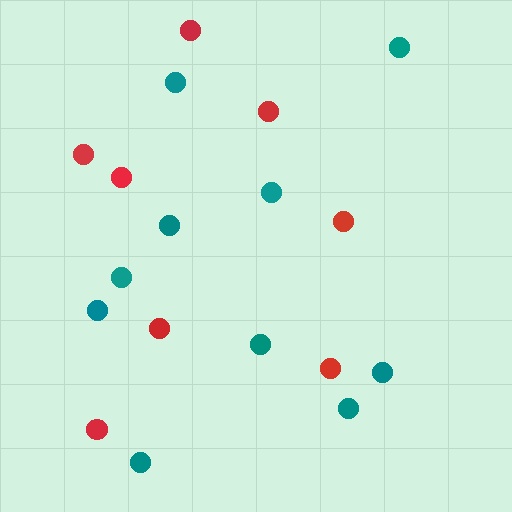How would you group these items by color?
There are 2 groups: one group of teal circles (10) and one group of red circles (8).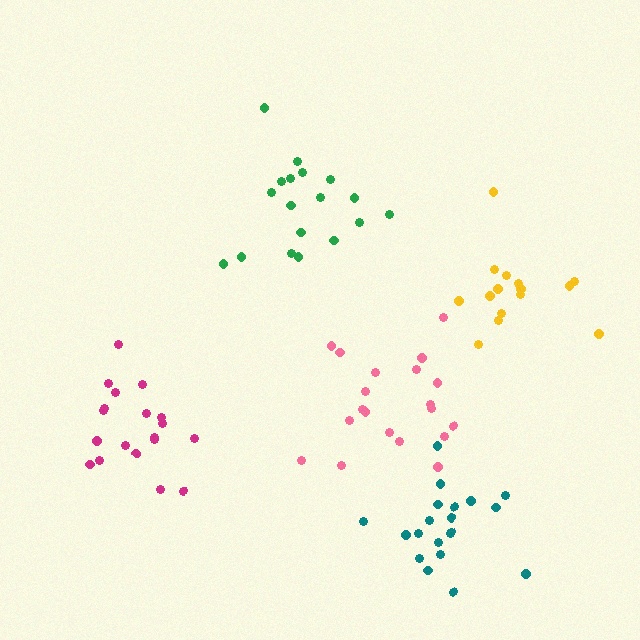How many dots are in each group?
Group 1: 20 dots, Group 2: 19 dots, Group 3: 18 dots, Group 4: 20 dots, Group 5: 15 dots (92 total).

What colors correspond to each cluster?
The clusters are colored: teal, magenta, green, pink, yellow.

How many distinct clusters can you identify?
There are 5 distinct clusters.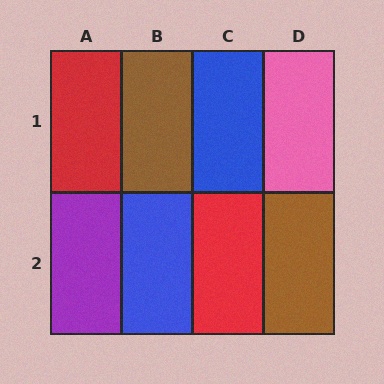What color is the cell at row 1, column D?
Pink.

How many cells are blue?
2 cells are blue.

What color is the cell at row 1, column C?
Blue.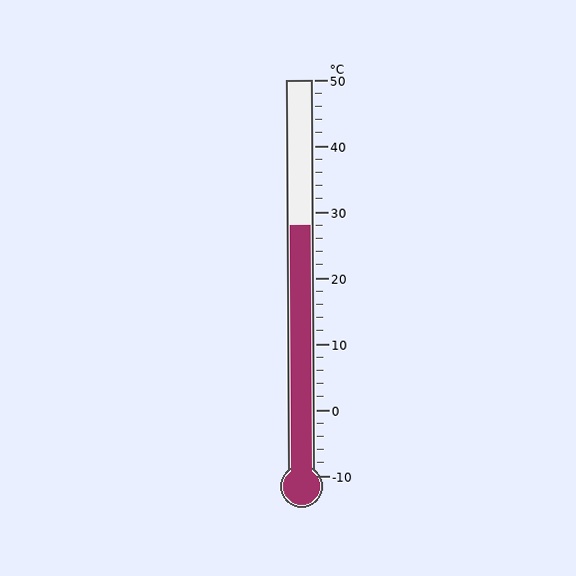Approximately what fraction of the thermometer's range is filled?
The thermometer is filled to approximately 65% of its range.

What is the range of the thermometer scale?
The thermometer scale ranges from -10°C to 50°C.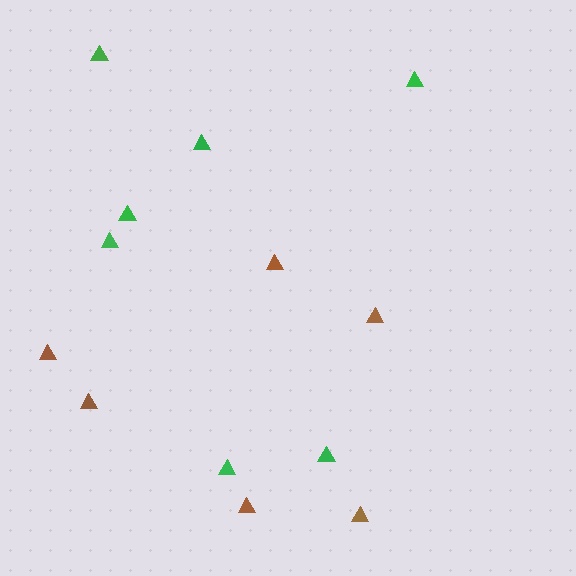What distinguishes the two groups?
There are 2 groups: one group of brown triangles (6) and one group of green triangles (7).